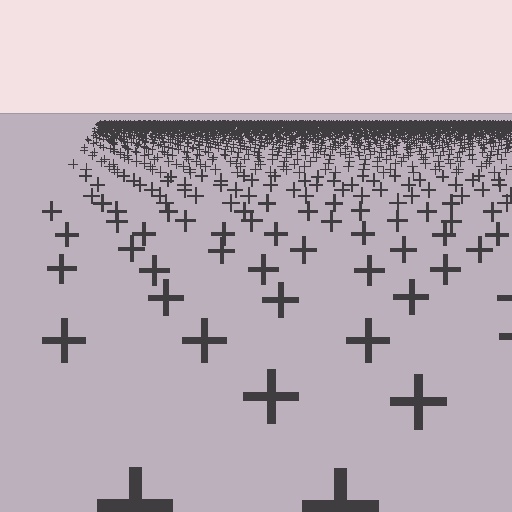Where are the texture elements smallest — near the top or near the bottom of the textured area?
Near the top.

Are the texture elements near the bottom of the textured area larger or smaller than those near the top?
Larger. Near the bottom, elements are closer to the viewer and appear at a bigger on-screen size.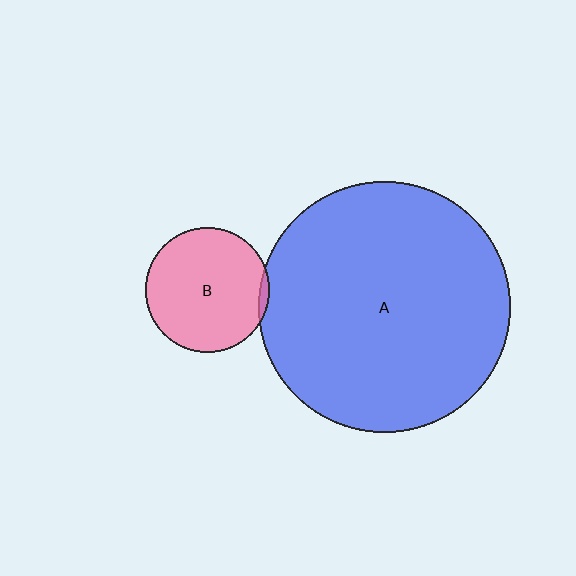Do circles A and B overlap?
Yes.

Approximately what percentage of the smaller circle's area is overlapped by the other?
Approximately 5%.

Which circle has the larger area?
Circle A (blue).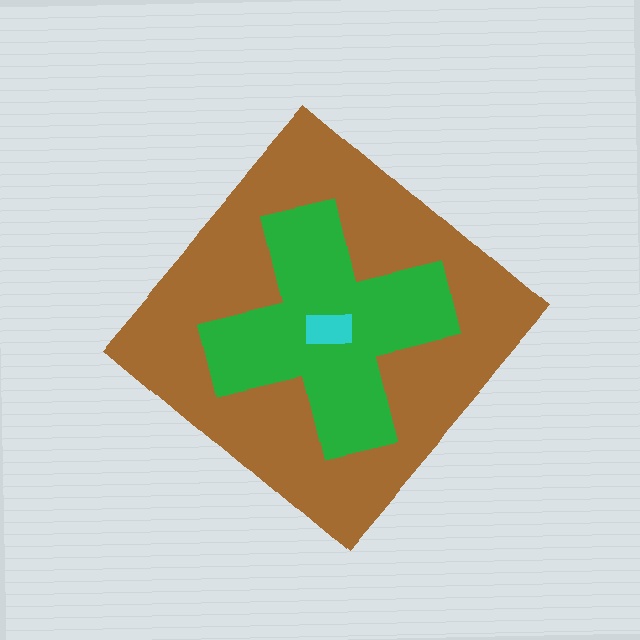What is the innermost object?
The cyan rectangle.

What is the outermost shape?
The brown diamond.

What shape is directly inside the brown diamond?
The green cross.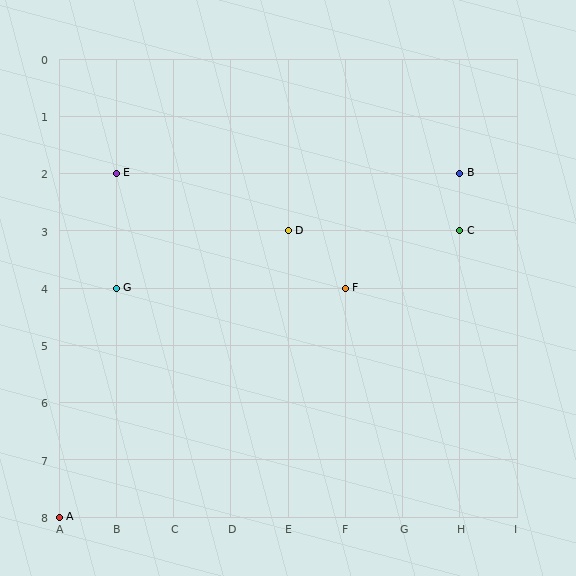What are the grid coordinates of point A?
Point A is at grid coordinates (A, 8).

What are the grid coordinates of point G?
Point G is at grid coordinates (B, 4).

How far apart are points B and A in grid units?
Points B and A are 7 columns and 6 rows apart (about 9.2 grid units diagonally).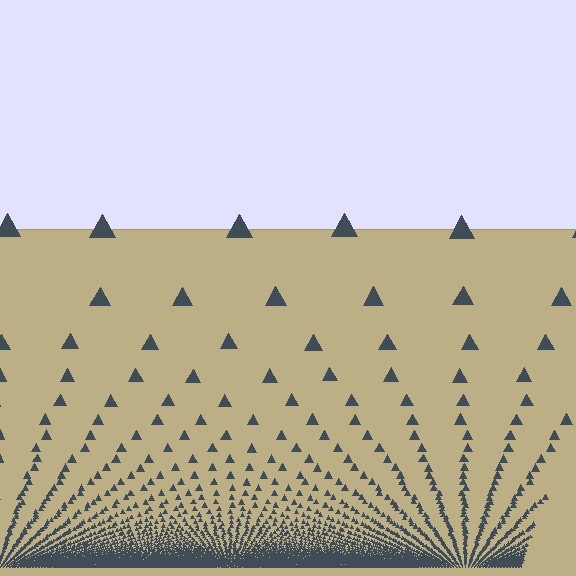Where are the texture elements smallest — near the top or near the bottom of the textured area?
Near the bottom.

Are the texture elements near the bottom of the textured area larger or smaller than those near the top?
Smaller. The gradient is inverted — elements near the bottom are smaller and denser.